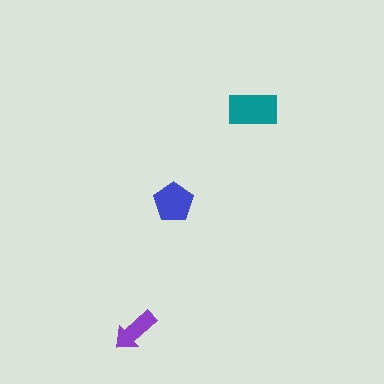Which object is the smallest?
The purple arrow.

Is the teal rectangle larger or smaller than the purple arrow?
Larger.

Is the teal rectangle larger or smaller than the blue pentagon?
Larger.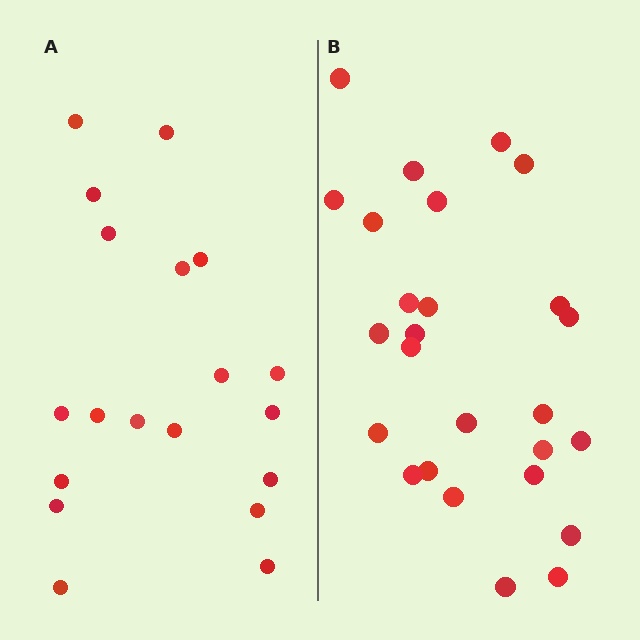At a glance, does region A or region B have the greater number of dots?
Region B (the right region) has more dots.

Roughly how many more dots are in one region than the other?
Region B has roughly 8 or so more dots than region A.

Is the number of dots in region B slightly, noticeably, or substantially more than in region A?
Region B has noticeably more, but not dramatically so. The ratio is roughly 1.4 to 1.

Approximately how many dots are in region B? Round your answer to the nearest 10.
About 30 dots. (The exact count is 26, which rounds to 30.)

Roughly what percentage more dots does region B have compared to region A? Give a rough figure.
About 35% more.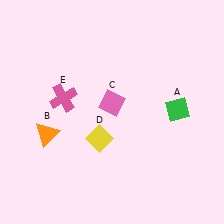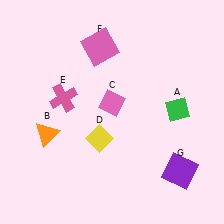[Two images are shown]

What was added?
A pink square (F), a purple square (G) were added in Image 2.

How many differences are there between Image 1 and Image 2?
There are 2 differences between the two images.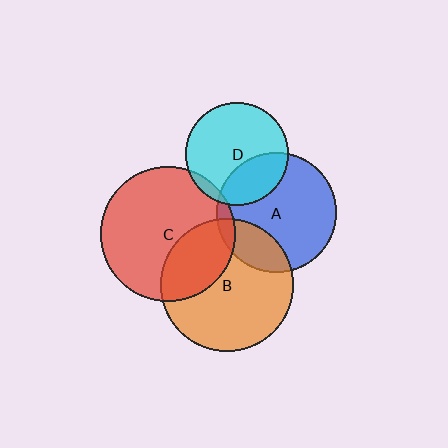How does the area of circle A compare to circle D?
Approximately 1.4 times.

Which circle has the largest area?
Circle C (red).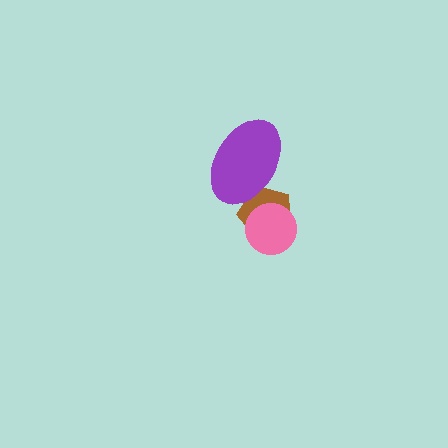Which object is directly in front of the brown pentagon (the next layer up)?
The purple ellipse is directly in front of the brown pentagon.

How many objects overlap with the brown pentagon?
2 objects overlap with the brown pentagon.